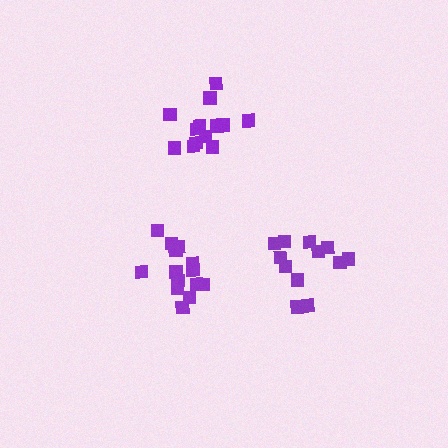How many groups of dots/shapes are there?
There are 3 groups.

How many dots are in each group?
Group 1: 13 dots, Group 2: 13 dots, Group 3: 15 dots (41 total).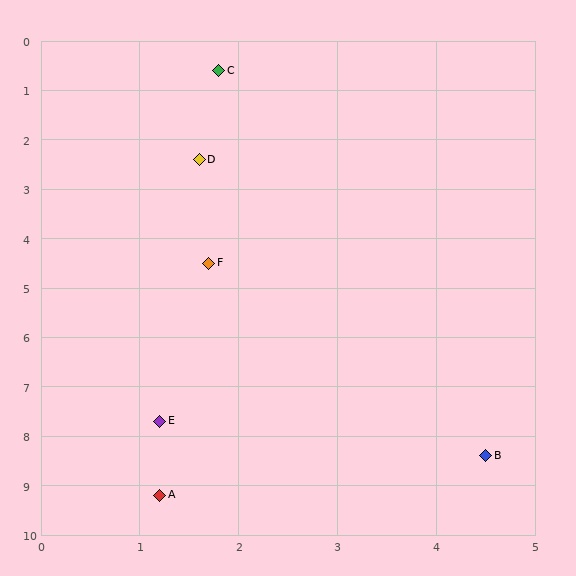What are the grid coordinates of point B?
Point B is at approximately (4.5, 8.4).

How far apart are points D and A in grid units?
Points D and A are about 6.8 grid units apart.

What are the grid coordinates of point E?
Point E is at approximately (1.2, 7.7).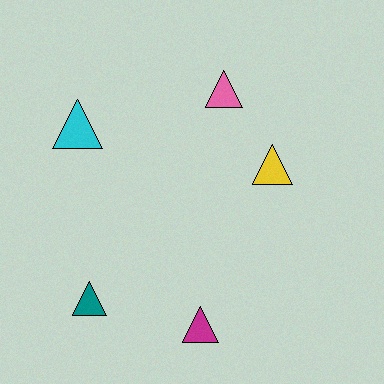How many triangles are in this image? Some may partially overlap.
There are 5 triangles.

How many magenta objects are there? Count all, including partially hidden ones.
There is 1 magenta object.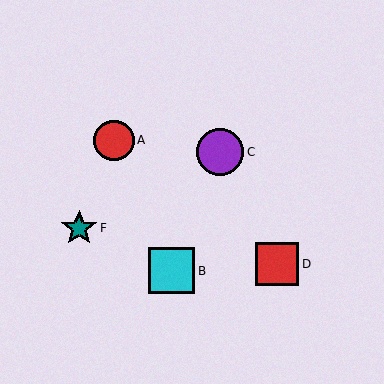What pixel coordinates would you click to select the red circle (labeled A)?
Click at (114, 140) to select the red circle A.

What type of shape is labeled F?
Shape F is a teal star.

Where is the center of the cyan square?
The center of the cyan square is at (172, 271).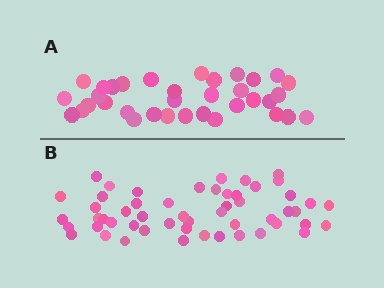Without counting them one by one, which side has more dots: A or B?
Region B (the bottom region) has more dots.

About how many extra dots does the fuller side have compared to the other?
Region B has approximately 20 more dots than region A.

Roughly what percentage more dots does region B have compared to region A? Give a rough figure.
About 50% more.